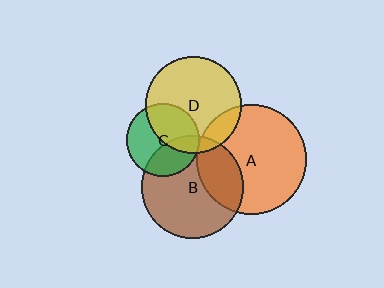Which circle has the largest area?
Circle A (orange).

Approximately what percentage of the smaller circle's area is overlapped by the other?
Approximately 5%.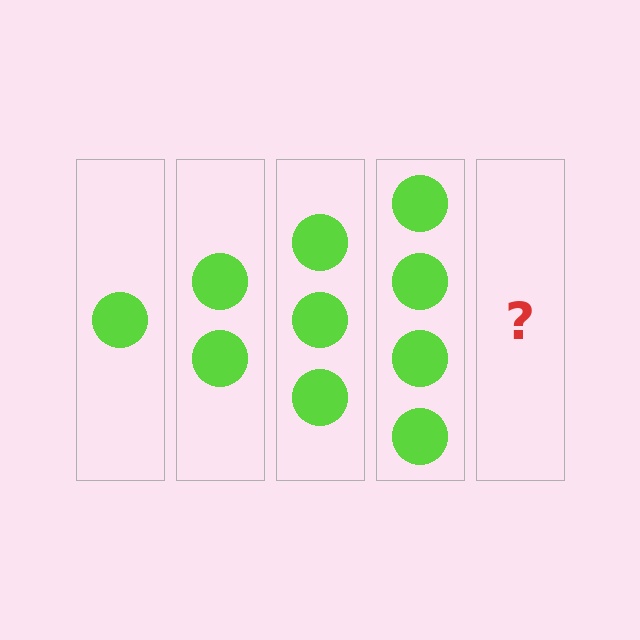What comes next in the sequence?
The next element should be 5 circles.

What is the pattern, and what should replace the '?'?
The pattern is that each step adds one more circle. The '?' should be 5 circles.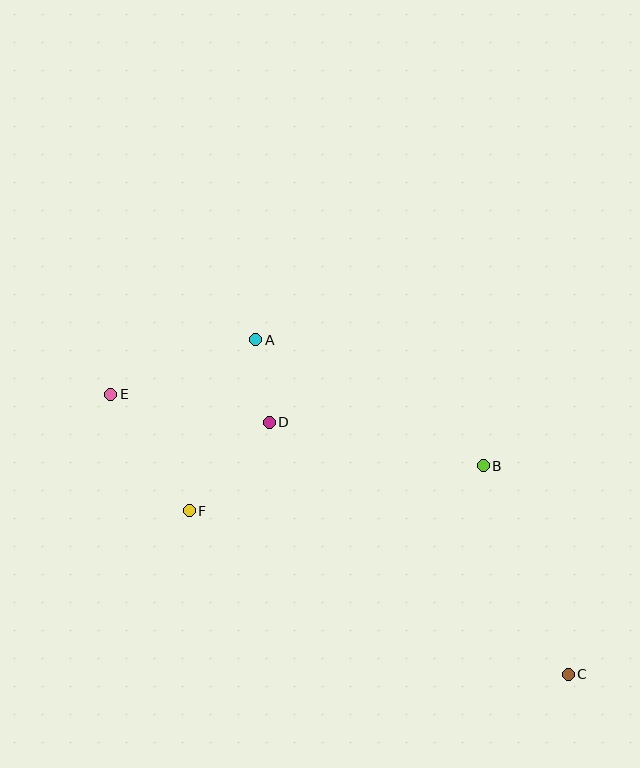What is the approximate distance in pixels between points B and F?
The distance between B and F is approximately 297 pixels.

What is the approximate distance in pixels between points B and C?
The distance between B and C is approximately 225 pixels.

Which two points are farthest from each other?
Points C and E are farthest from each other.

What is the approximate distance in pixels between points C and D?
The distance between C and D is approximately 391 pixels.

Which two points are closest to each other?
Points A and D are closest to each other.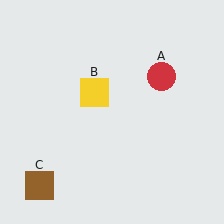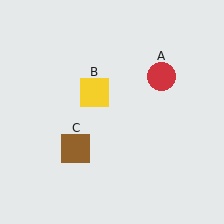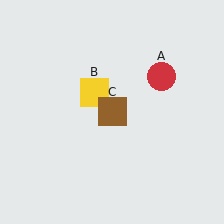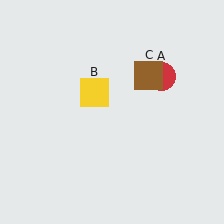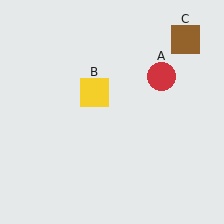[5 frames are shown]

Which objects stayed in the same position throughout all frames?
Red circle (object A) and yellow square (object B) remained stationary.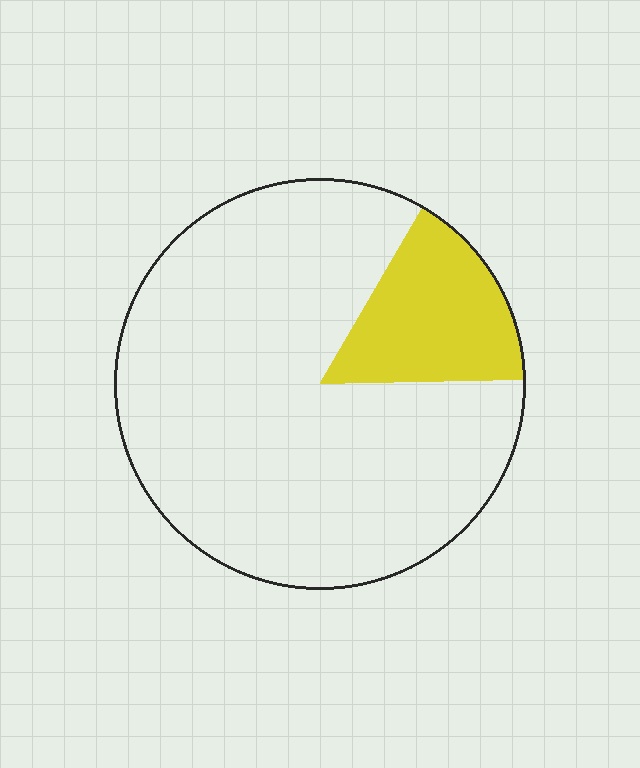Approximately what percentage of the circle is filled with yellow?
Approximately 15%.